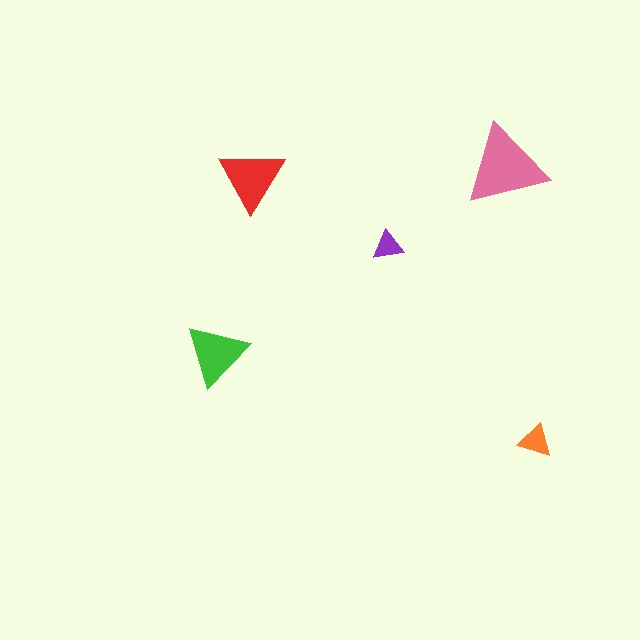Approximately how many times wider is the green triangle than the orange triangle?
About 2 times wider.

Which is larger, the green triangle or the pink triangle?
The pink one.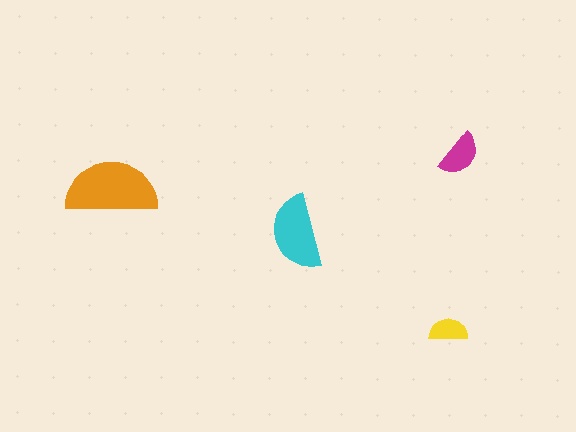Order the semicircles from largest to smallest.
the orange one, the cyan one, the magenta one, the yellow one.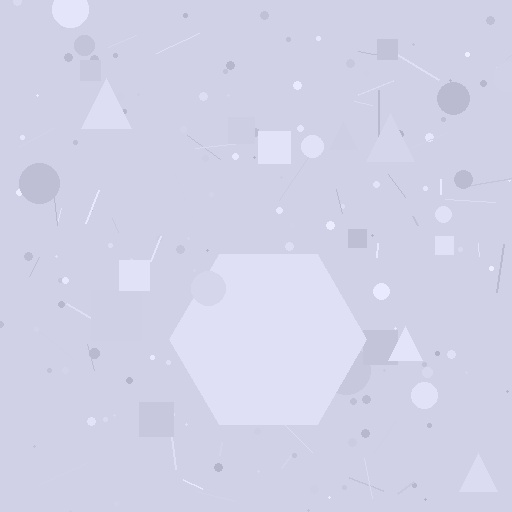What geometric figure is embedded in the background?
A hexagon is embedded in the background.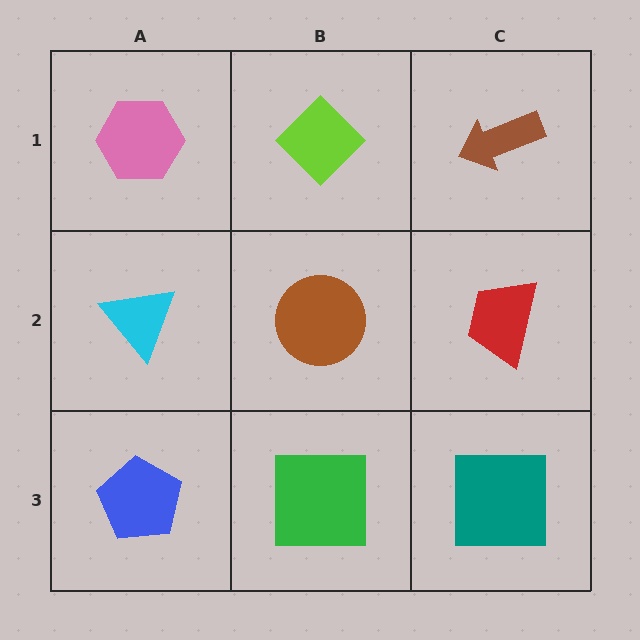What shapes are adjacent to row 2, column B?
A lime diamond (row 1, column B), a green square (row 3, column B), a cyan triangle (row 2, column A), a red trapezoid (row 2, column C).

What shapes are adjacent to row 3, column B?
A brown circle (row 2, column B), a blue pentagon (row 3, column A), a teal square (row 3, column C).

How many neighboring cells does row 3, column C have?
2.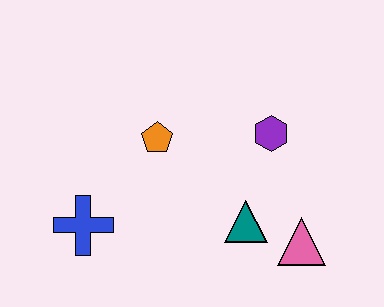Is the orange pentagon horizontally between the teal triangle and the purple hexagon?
No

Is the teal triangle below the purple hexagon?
Yes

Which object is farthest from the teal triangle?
The blue cross is farthest from the teal triangle.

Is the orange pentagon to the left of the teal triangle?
Yes